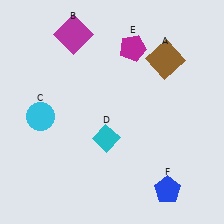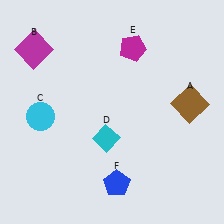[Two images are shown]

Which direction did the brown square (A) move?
The brown square (A) moved down.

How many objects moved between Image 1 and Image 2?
3 objects moved between the two images.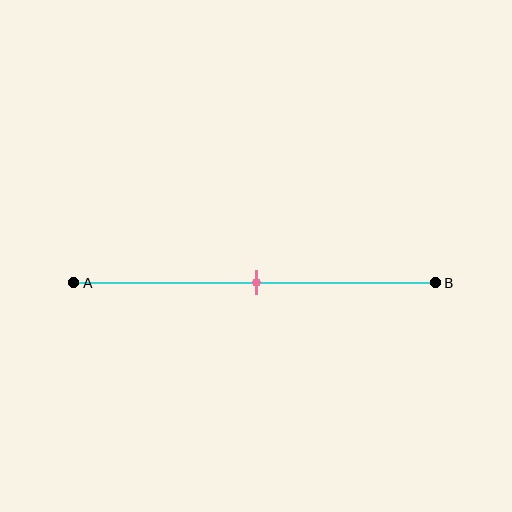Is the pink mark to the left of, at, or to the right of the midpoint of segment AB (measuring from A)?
The pink mark is approximately at the midpoint of segment AB.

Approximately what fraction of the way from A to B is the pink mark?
The pink mark is approximately 50% of the way from A to B.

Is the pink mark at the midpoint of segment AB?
Yes, the mark is approximately at the midpoint.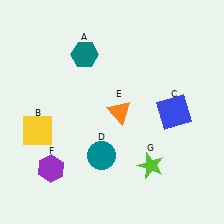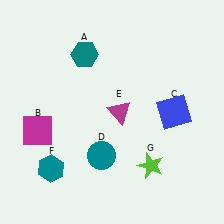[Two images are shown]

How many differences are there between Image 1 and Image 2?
There are 3 differences between the two images.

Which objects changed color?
B changed from yellow to magenta. E changed from orange to magenta. F changed from purple to teal.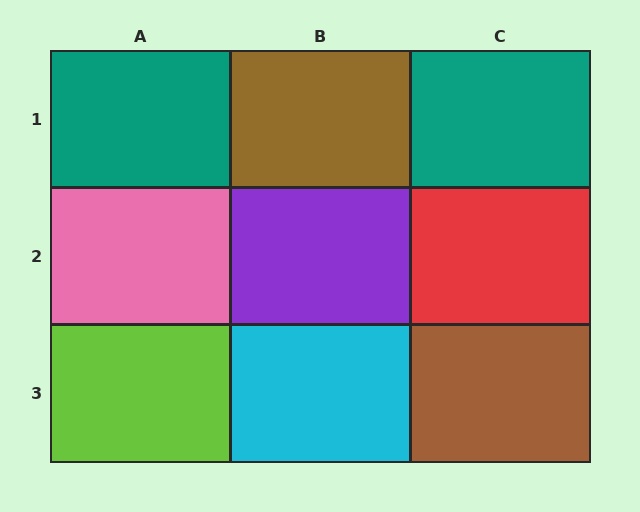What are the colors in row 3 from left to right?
Lime, cyan, brown.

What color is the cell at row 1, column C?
Teal.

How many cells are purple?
1 cell is purple.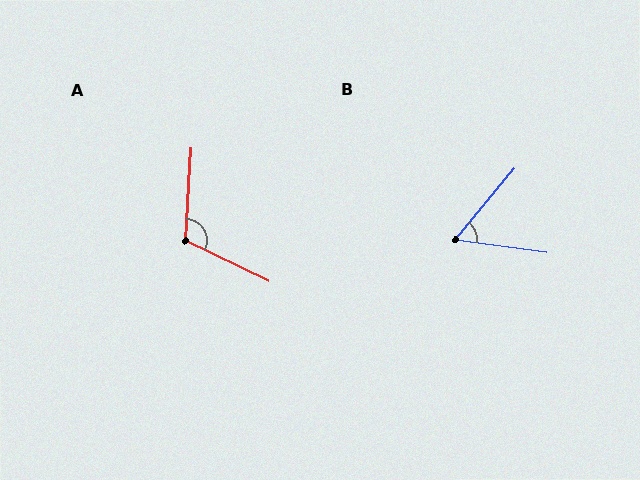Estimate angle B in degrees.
Approximately 58 degrees.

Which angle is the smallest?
B, at approximately 58 degrees.